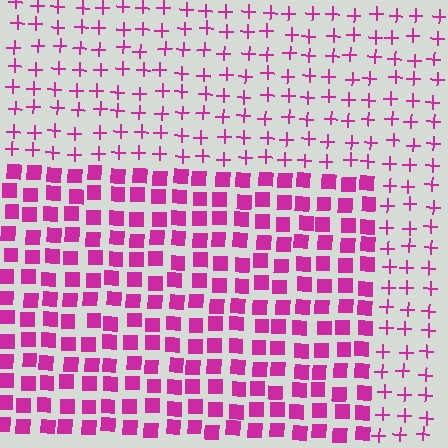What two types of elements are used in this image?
The image uses squares inside the rectangle region and plus signs outside it.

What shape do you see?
I see a rectangle.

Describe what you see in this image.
The image is filled with small magenta elements arranged in a uniform grid. A rectangle-shaped region contains squares, while the surrounding area contains plus signs. The boundary is defined purely by the change in element shape.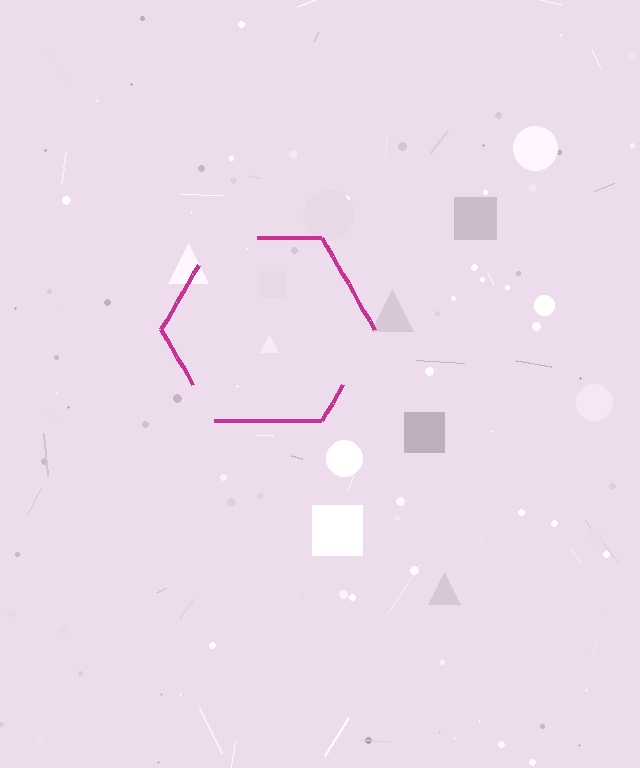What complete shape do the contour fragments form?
The contour fragments form a hexagon.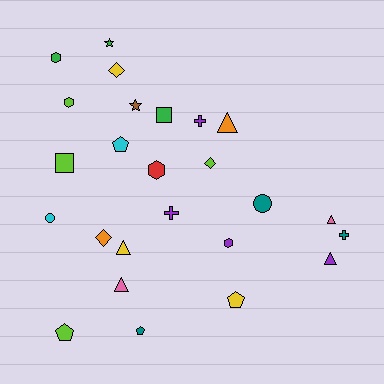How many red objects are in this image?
There is 1 red object.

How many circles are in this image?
There are 2 circles.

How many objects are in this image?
There are 25 objects.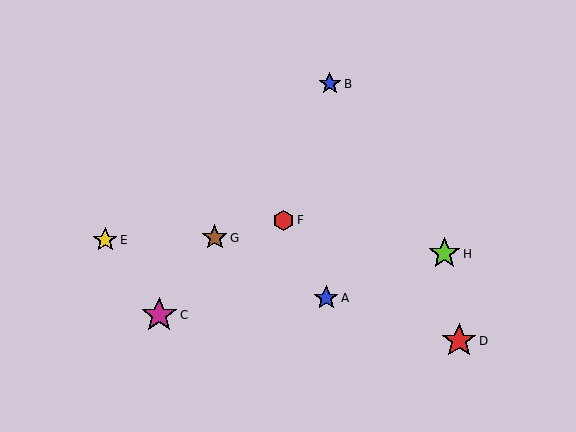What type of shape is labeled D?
Shape D is a red star.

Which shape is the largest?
The magenta star (labeled C) is the largest.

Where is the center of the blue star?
The center of the blue star is at (326, 298).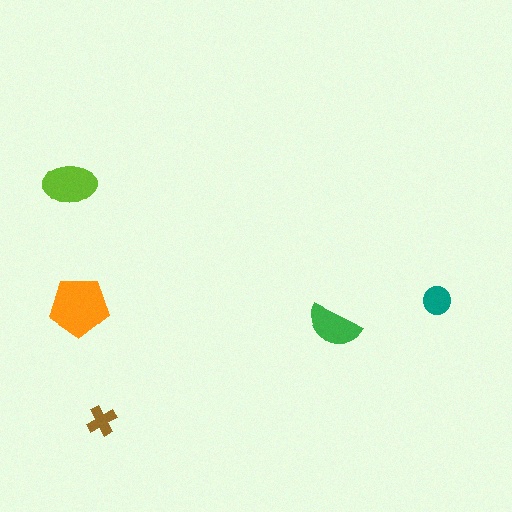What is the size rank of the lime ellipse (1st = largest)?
2nd.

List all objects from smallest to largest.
The brown cross, the teal circle, the green semicircle, the lime ellipse, the orange pentagon.